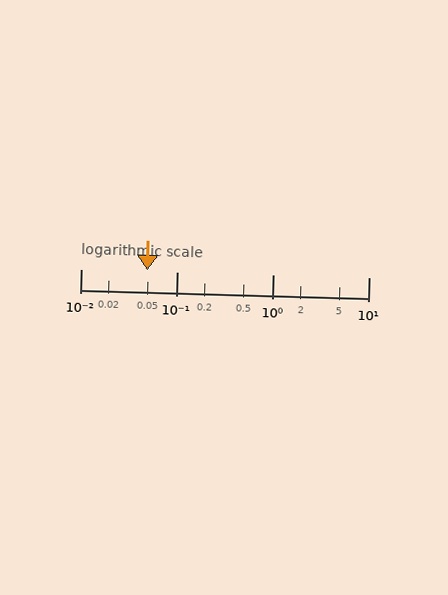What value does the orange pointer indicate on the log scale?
The pointer indicates approximately 0.049.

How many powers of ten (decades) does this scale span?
The scale spans 3 decades, from 0.01 to 10.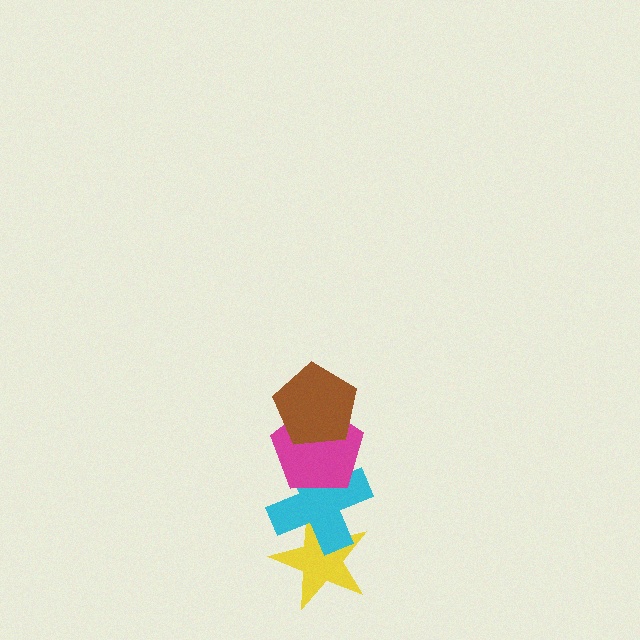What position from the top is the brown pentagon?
The brown pentagon is 1st from the top.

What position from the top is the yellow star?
The yellow star is 4th from the top.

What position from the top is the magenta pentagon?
The magenta pentagon is 2nd from the top.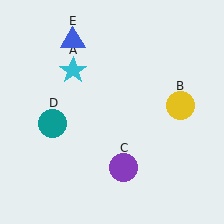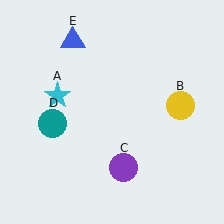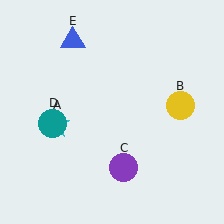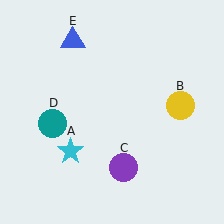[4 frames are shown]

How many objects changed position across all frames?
1 object changed position: cyan star (object A).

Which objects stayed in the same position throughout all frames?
Yellow circle (object B) and purple circle (object C) and teal circle (object D) and blue triangle (object E) remained stationary.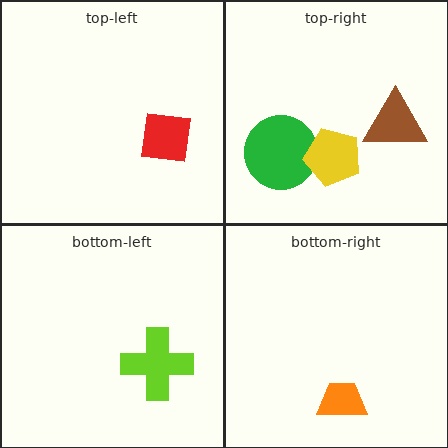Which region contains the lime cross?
The bottom-left region.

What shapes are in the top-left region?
The red square.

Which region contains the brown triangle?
The top-right region.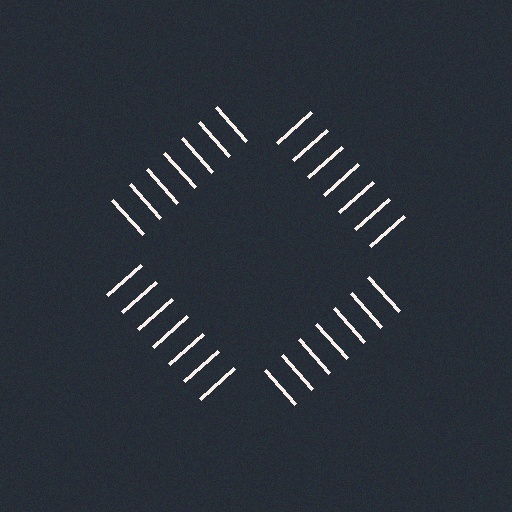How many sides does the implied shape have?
4 sides — the line-ends trace a square.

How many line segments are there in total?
28 — 7 along each of the 4 edges.